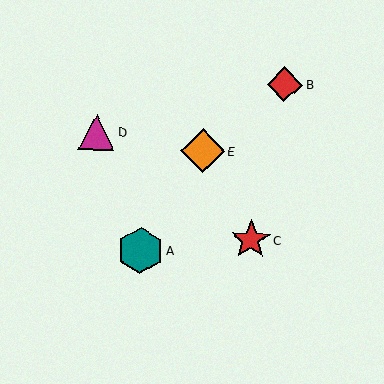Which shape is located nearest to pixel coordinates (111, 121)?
The magenta triangle (labeled D) at (97, 132) is nearest to that location.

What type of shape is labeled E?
Shape E is an orange diamond.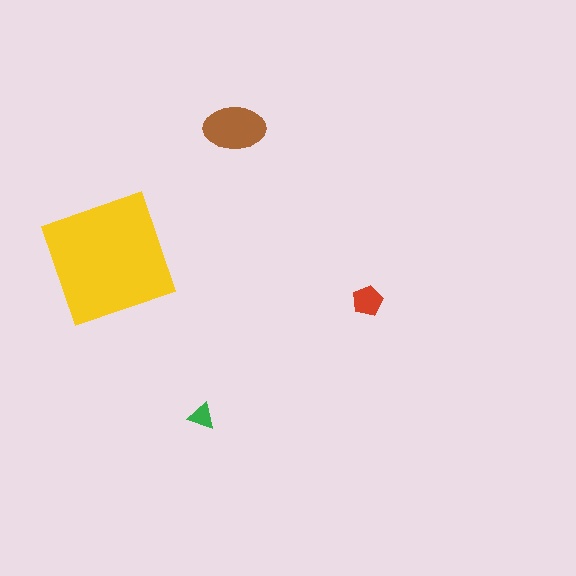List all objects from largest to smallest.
The yellow square, the brown ellipse, the red pentagon, the green triangle.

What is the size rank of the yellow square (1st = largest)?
1st.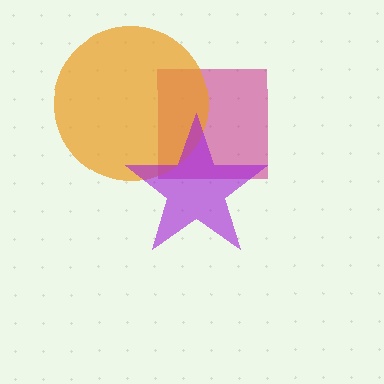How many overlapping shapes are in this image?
There are 3 overlapping shapes in the image.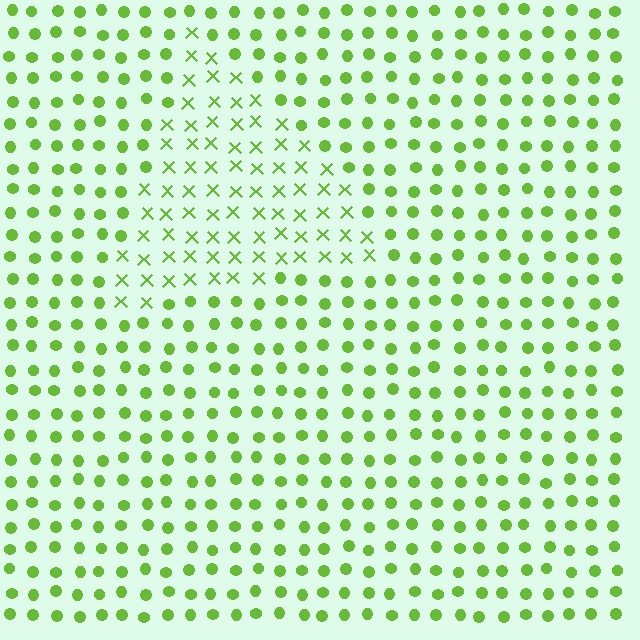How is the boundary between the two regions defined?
The boundary is defined by a change in element shape: X marks inside vs. circles outside. All elements share the same color and spacing.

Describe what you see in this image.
The image is filled with small lime elements arranged in a uniform grid. A triangle-shaped region contains X marks, while the surrounding area contains circles. The boundary is defined purely by the change in element shape.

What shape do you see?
I see a triangle.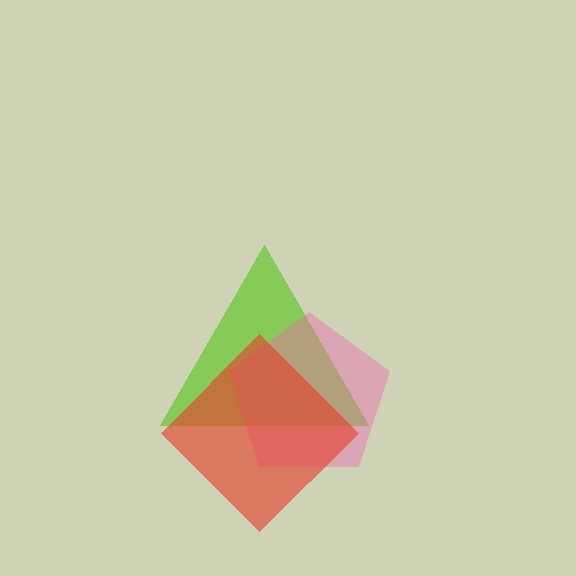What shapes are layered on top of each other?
The layered shapes are: a lime triangle, a pink pentagon, a red diamond.